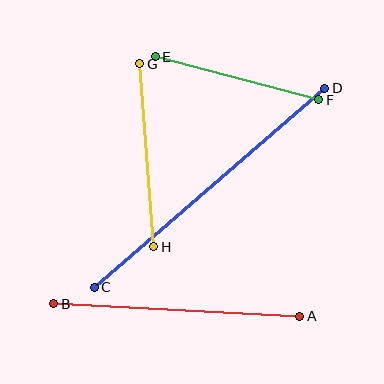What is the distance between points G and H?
The distance is approximately 184 pixels.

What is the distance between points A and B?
The distance is approximately 247 pixels.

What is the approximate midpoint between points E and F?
The midpoint is at approximately (237, 78) pixels.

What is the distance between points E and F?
The distance is approximately 169 pixels.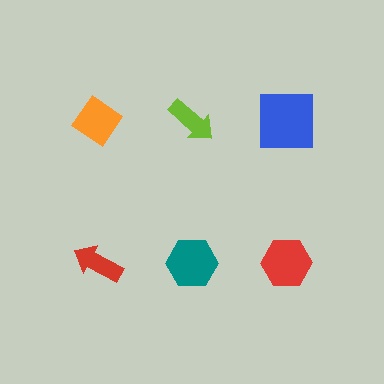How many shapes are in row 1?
3 shapes.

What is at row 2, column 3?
A red hexagon.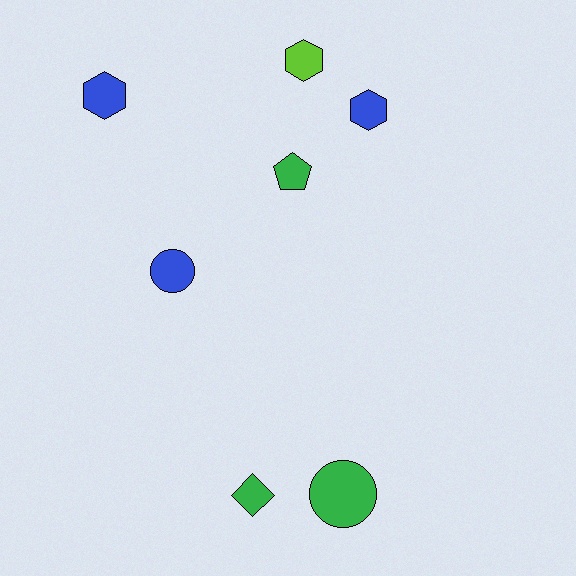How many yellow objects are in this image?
There are no yellow objects.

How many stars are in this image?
There are no stars.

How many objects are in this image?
There are 7 objects.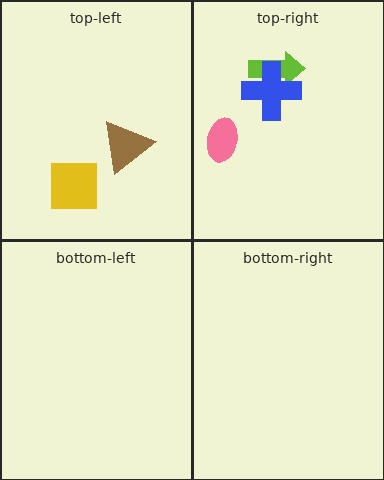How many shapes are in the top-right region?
3.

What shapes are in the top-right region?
The lime arrow, the blue cross, the pink ellipse.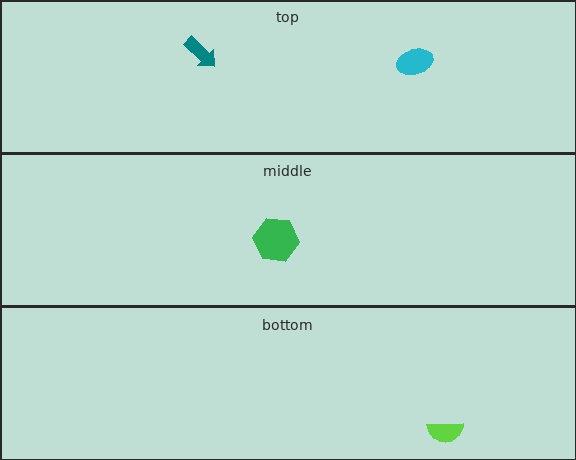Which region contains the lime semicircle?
The bottom region.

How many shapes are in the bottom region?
1.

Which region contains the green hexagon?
The middle region.